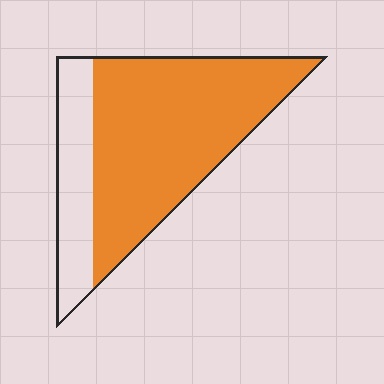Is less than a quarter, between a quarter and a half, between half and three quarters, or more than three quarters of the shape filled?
Between half and three quarters.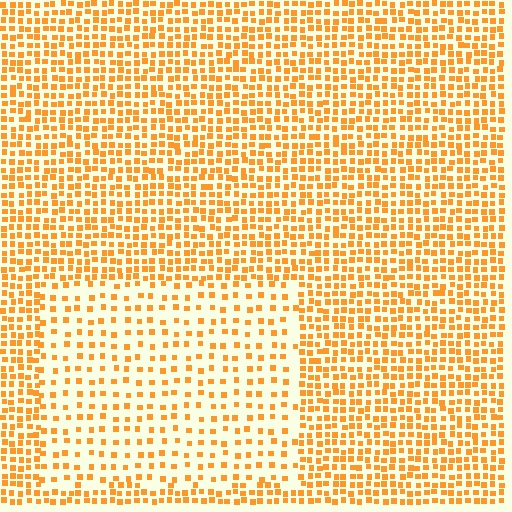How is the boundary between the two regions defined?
The boundary is defined by a change in element density (approximately 2.1x ratio). All elements are the same color, size, and shape.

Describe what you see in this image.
The image contains small orange elements arranged at two different densities. A rectangle-shaped region is visible where the elements are less densely packed than the surrounding area.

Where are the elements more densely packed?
The elements are more densely packed outside the rectangle boundary.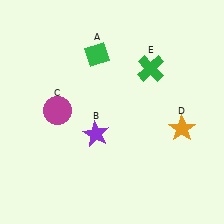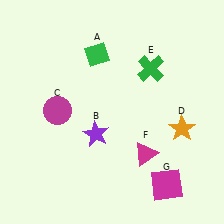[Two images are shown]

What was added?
A magenta triangle (F), a magenta square (G) were added in Image 2.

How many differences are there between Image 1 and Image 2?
There are 2 differences between the two images.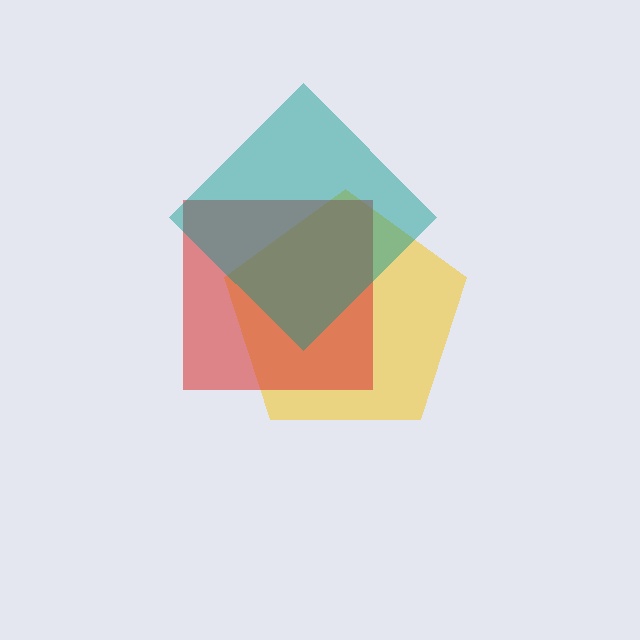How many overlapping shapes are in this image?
There are 3 overlapping shapes in the image.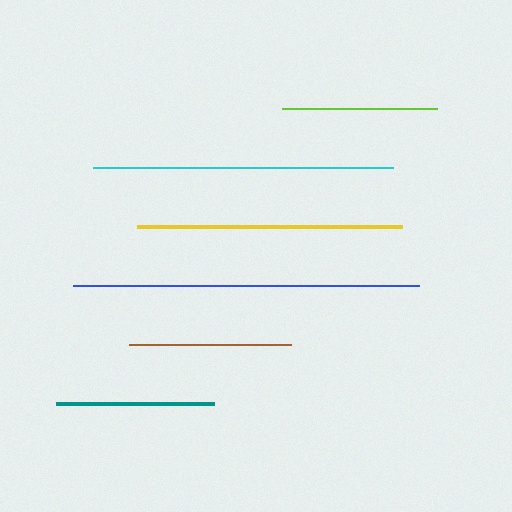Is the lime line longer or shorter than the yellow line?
The yellow line is longer than the lime line.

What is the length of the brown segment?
The brown segment is approximately 161 pixels long.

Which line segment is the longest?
The blue line is the longest at approximately 346 pixels.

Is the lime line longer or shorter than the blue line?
The blue line is longer than the lime line.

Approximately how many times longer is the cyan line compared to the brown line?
The cyan line is approximately 1.9 times the length of the brown line.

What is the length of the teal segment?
The teal segment is approximately 158 pixels long.